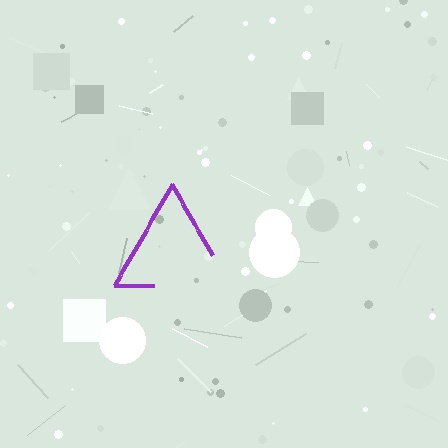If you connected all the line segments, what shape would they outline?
They would outline a triangle.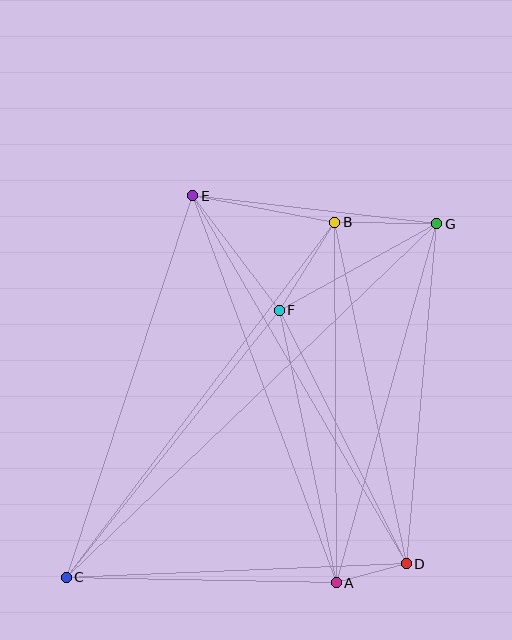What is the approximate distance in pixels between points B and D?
The distance between B and D is approximately 349 pixels.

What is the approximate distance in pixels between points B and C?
The distance between B and C is approximately 445 pixels.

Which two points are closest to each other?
Points A and D are closest to each other.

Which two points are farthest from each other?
Points C and G are farthest from each other.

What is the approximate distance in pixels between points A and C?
The distance between A and C is approximately 270 pixels.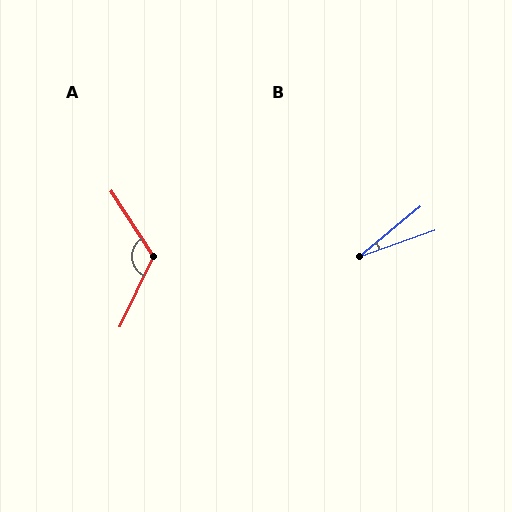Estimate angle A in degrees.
Approximately 121 degrees.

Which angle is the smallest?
B, at approximately 20 degrees.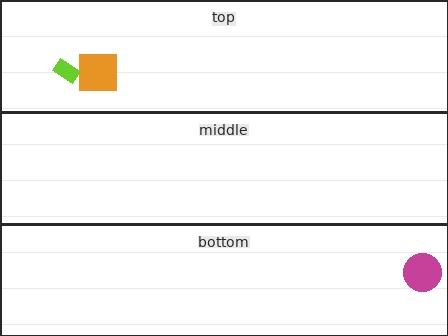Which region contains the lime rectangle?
The top region.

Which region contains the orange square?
The top region.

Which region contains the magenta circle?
The bottom region.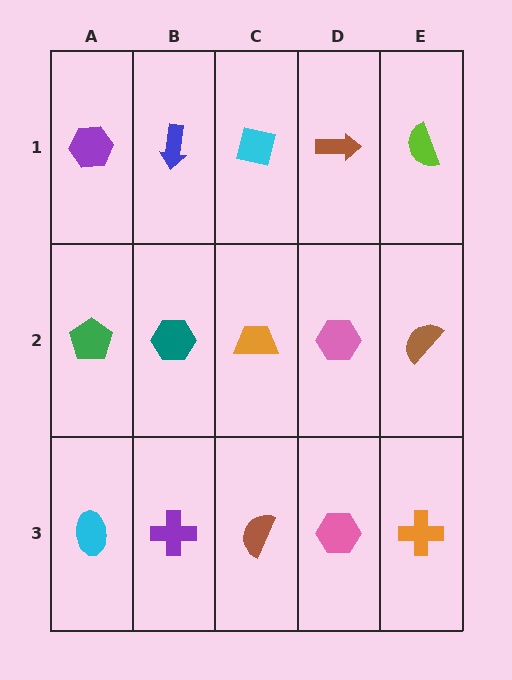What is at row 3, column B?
A purple cross.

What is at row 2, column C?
An orange trapezoid.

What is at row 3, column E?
An orange cross.